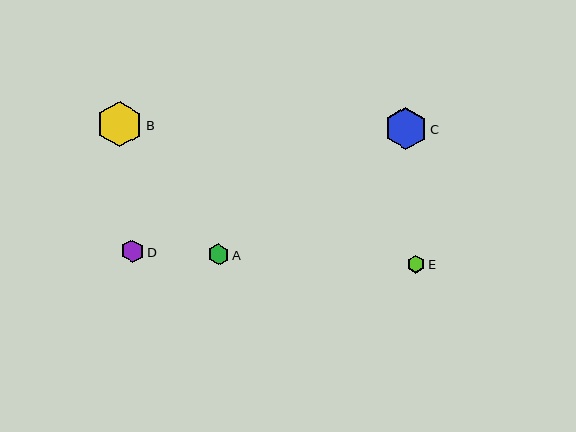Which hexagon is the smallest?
Hexagon E is the smallest with a size of approximately 18 pixels.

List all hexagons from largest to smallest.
From largest to smallest: B, C, D, A, E.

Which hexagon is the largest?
Hexagon B is the largest with a size of approximately 46 pixels.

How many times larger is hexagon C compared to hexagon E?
Hexagon C is approximately 2.3 times the size of hexagon E.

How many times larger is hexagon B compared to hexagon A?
Hexagon B is approximately 2.3 times the size of hexagon A.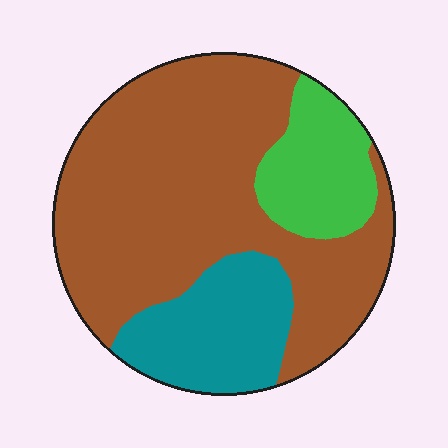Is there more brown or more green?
Brown.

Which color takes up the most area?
Brown, at roughly 65%.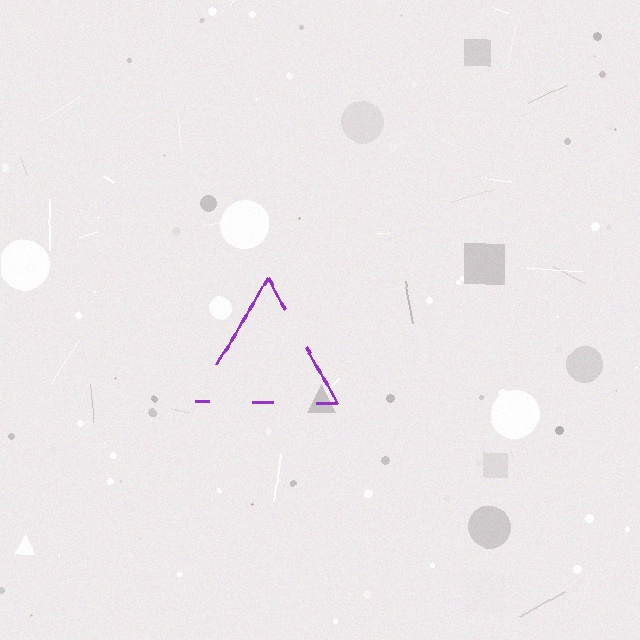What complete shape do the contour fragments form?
The contour fragments form a triangle.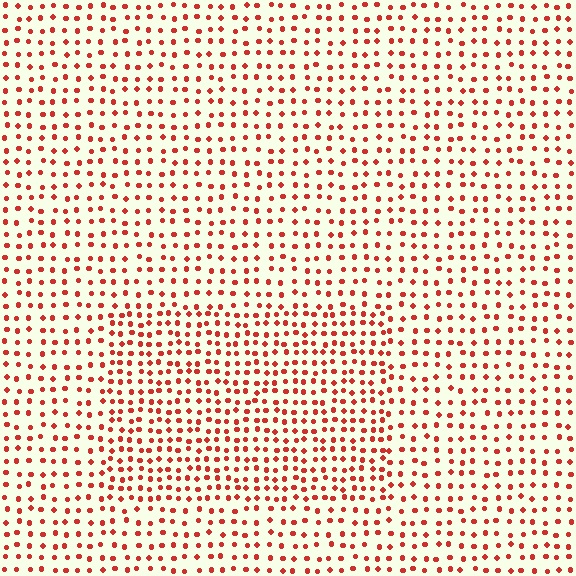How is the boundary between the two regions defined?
The boundary is defined by a change in element density (approximately 1.5x ratio). All elements are the same color, size, and shape.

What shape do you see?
I see a rectangle.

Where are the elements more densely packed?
The elements are more densely packed inside the rectangle boundary.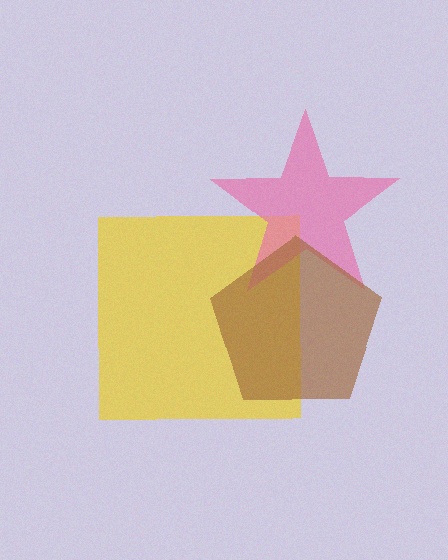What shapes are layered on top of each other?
The layered shapes are: a yellow square, a pink star, a brown pentagon.